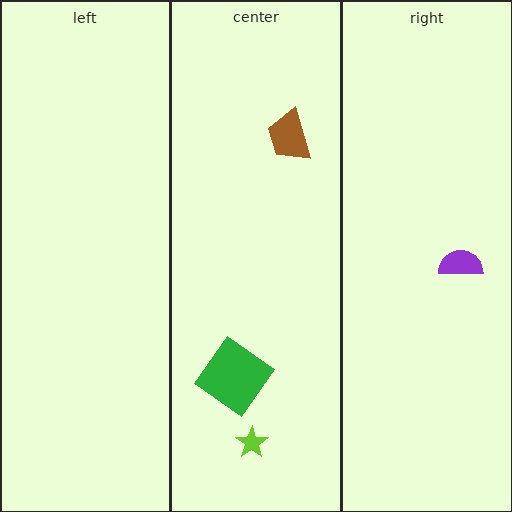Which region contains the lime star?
The center region.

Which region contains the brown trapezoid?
The center region.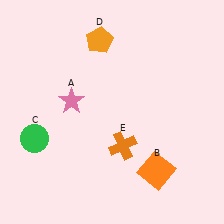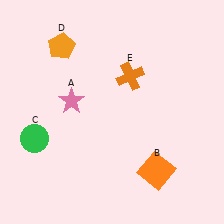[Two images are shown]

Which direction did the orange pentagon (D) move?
The orange pentagon (D) moved left.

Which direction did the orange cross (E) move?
The orange cross (E) moved up.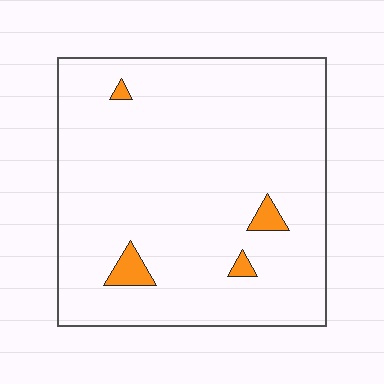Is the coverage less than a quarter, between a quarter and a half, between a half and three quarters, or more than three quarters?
Less than a quarter.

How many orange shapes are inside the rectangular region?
4.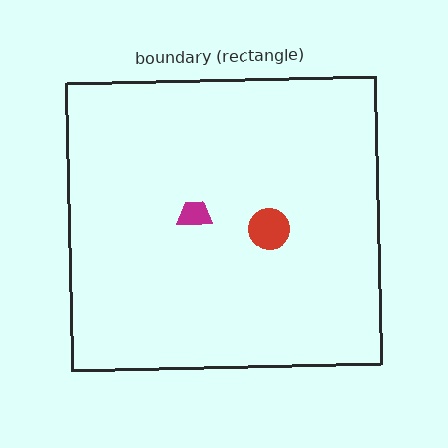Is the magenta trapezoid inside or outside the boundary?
Inside.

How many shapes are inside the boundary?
2 inside, 0 outside.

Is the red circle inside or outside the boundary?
Inside.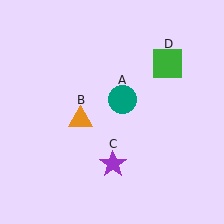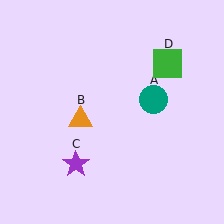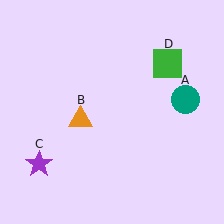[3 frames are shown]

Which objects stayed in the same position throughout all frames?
Orange triangle (object B) and green square (object D) remained stationary.